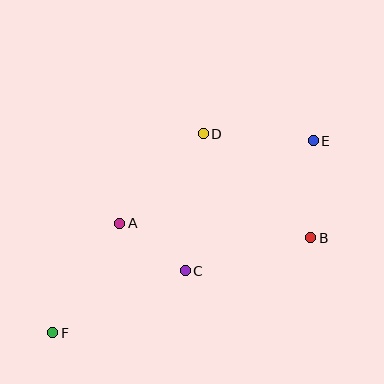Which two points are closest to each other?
Points A and C are closest to each other.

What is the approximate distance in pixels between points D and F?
The distance between D and F is approximately 249 pixels.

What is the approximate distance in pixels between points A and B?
The distance between A and B is approximately 191 pixels.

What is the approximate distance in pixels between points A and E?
The distance between A and E is approximately 210 pixels.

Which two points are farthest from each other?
Points E and F are farthest from each other.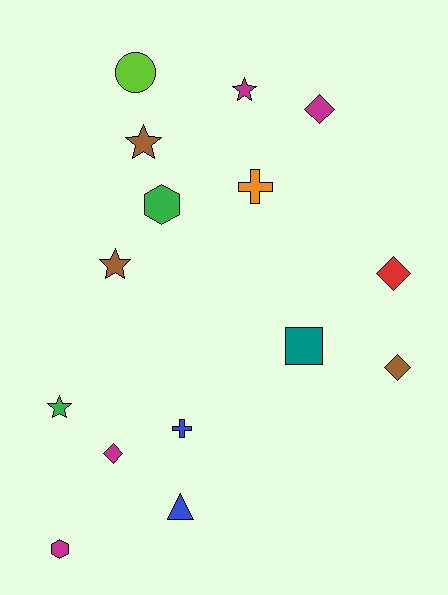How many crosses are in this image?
There are 2 crosses.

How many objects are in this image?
There are 15 objects.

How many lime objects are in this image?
There is 1 lime object.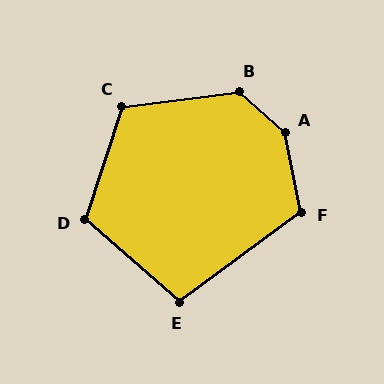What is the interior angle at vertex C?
Approximately 115 degrees (obtuse).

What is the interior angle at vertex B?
Approximately 131 degrees (obtuse).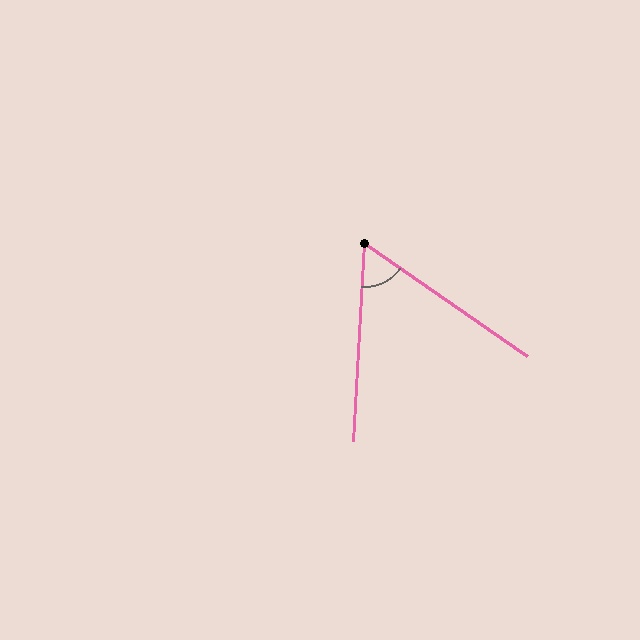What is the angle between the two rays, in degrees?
Approximately 59 degrees.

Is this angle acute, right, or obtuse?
It is acute.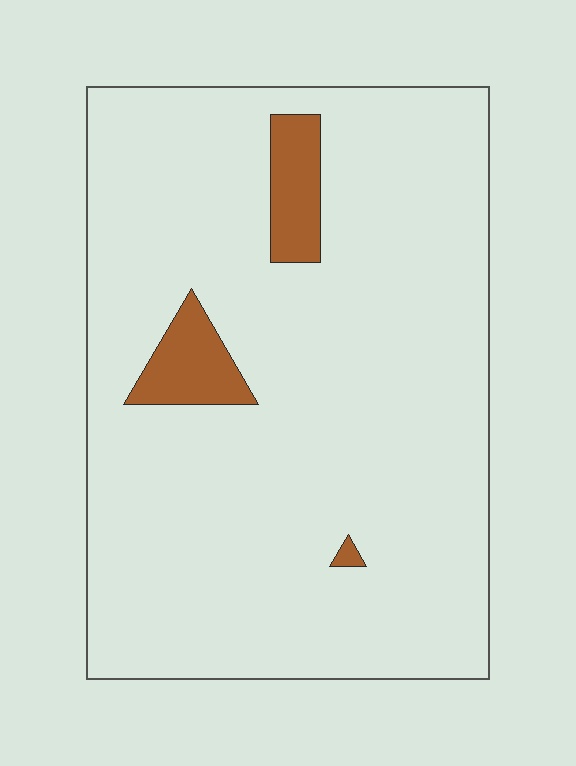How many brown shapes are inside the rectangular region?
3.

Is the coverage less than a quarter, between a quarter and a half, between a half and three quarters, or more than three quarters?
Less than a quarter.